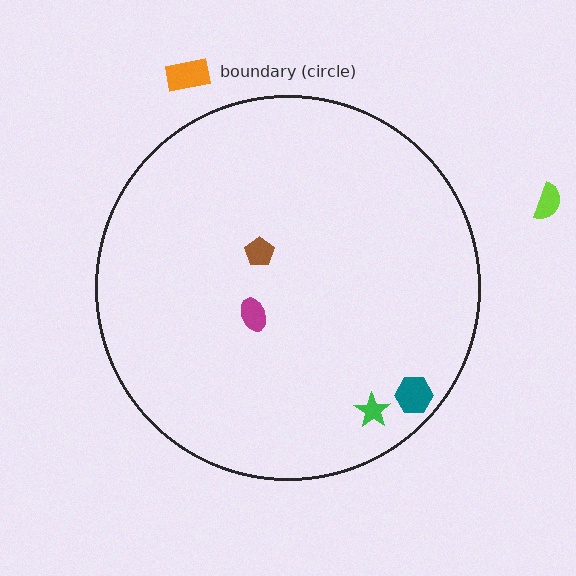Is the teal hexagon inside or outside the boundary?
Inside.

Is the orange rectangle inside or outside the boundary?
Outside.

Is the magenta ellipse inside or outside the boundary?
Inside.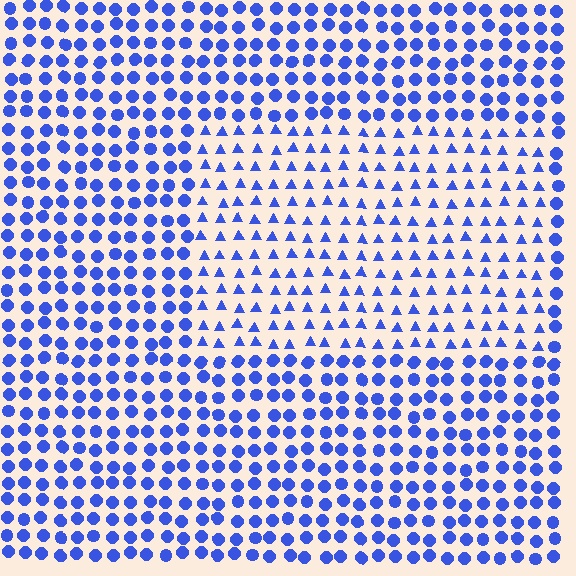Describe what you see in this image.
The image is filled with small blue elements arranged in a uniform grid. A rectangle-shaped region contains triangles, while the surrounding area contains circles. The boundary is defined purely by the change in element shape.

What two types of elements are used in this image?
The image uses triangles inside the rectangle region and circles outside it.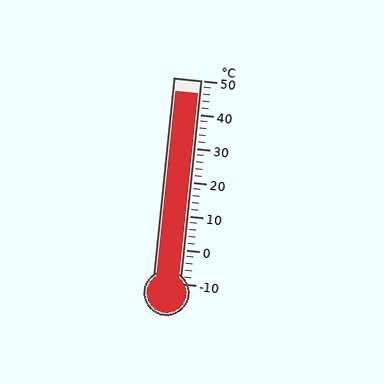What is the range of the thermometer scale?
The thermometer scale ranges from -10°C to 50°C.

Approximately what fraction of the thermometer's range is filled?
The thermometer is filled to approximately 95% of its range.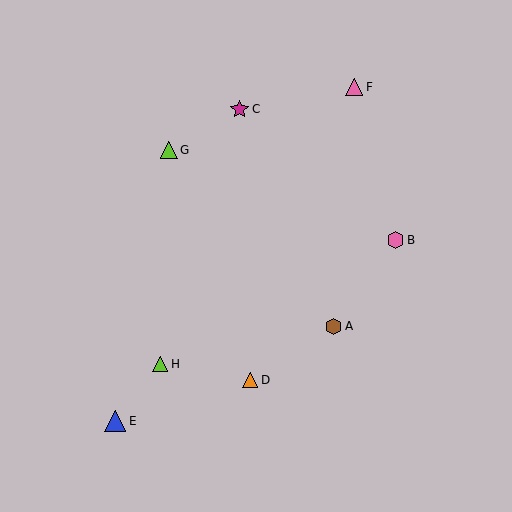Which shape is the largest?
The blue triangle (labeled E) is the largest.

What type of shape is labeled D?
Shape D is an orange triangle.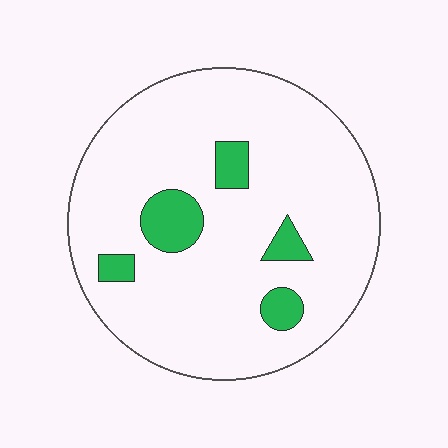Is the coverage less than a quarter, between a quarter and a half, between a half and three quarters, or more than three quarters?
Less than a quarter.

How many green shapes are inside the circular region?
5.